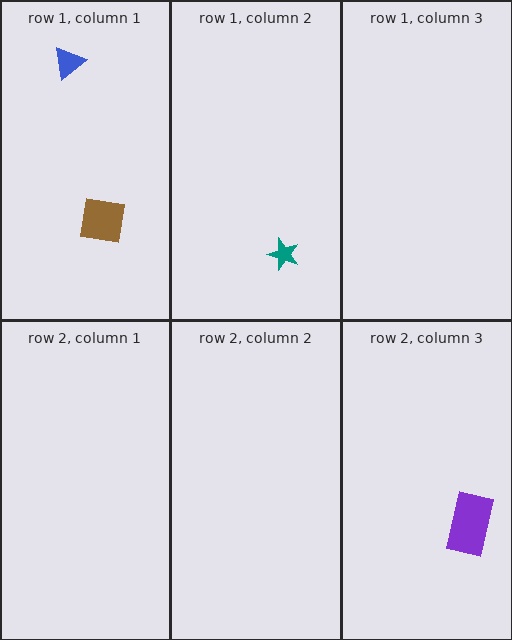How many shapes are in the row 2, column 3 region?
1.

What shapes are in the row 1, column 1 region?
The brown square, the blue triangle.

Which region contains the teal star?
The row 1, column 2 region.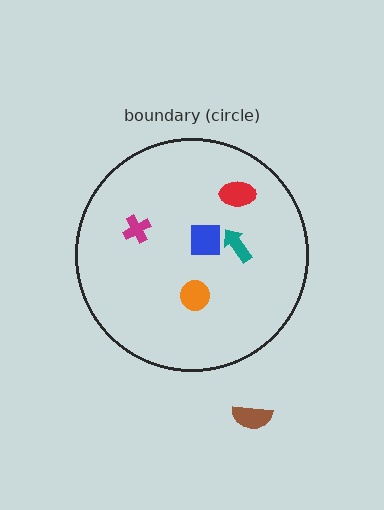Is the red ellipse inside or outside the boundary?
Inside.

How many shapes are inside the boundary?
5 inside, 1 outside.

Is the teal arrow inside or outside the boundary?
Inside.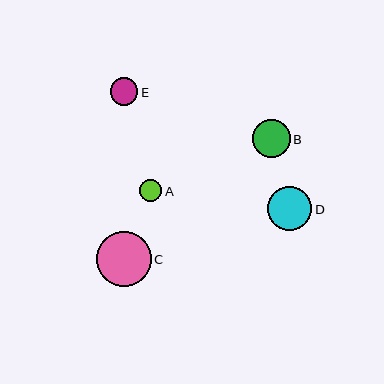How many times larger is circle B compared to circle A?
Circle B is approximately 1.7 times the size of circle A.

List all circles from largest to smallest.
From largest to smallest: C, D, B, E, A.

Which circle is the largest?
Circle C is the largest with a size of approximately 55 pixels.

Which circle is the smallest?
Circle A is the smallest with a size of approximately 23 pixels.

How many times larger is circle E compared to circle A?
Circle E is approximately 1.2 times the size of circle A.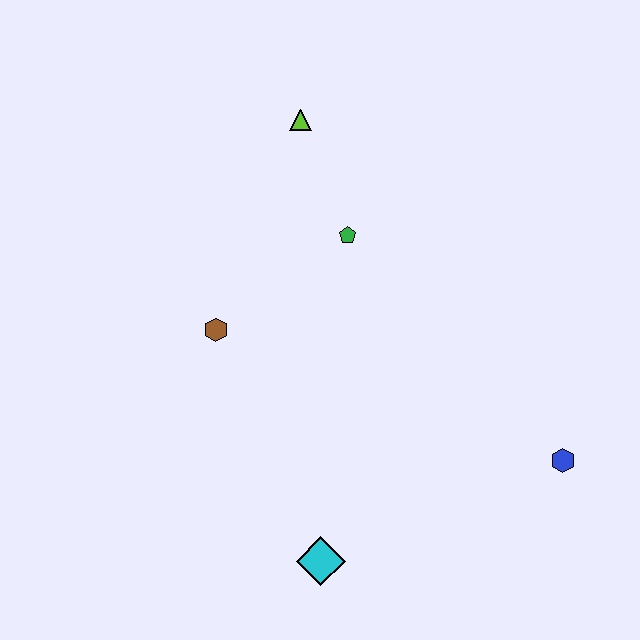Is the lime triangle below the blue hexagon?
No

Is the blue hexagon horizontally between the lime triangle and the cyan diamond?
No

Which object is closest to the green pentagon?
The lime triangle is closest to the green pentagon.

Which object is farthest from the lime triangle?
The cyan diamond is farthest from the lime triangle.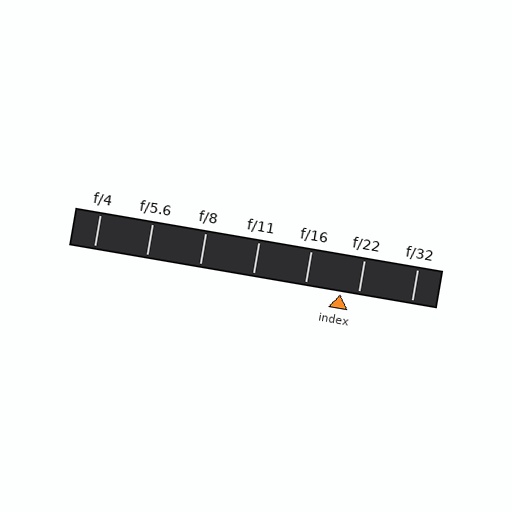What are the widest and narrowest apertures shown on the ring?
The widest aperture shown is f/4 and the narrowest is f/32.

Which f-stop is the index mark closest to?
The index mark is closest to f/22.